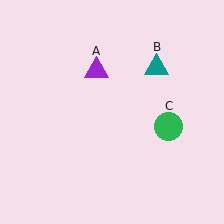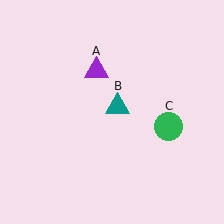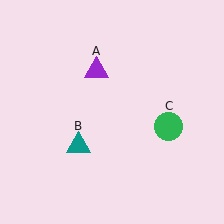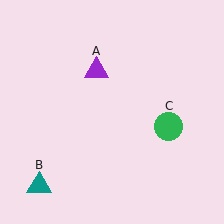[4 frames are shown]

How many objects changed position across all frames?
1 object changed position: teal triangle (object B).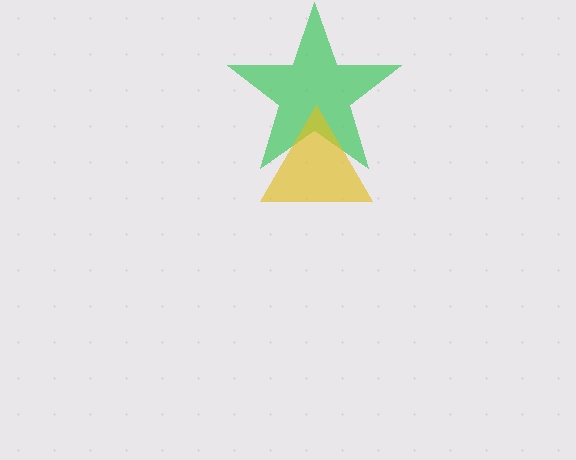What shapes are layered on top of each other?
The layered shapes are: a green star, a yellow triangle.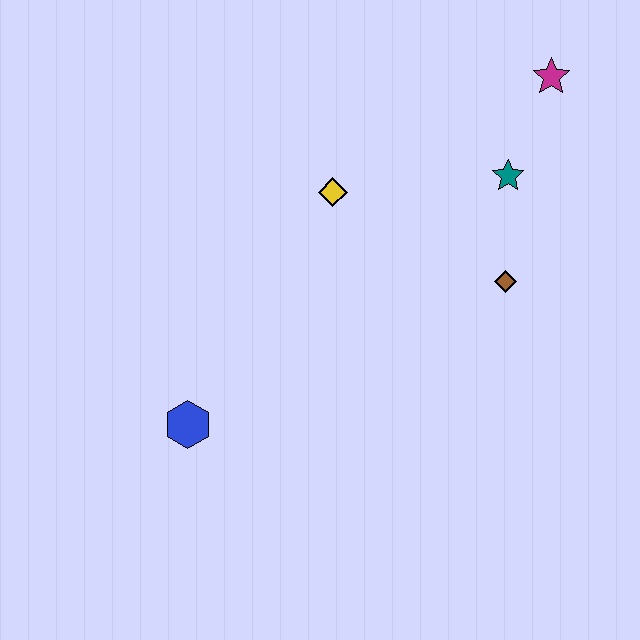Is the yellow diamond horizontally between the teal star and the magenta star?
No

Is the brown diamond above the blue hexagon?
Yes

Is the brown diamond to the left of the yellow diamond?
No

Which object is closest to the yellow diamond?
The teal star is closest to the yellow diamond.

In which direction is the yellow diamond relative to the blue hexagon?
The yellow diamond is above the blue hexagon.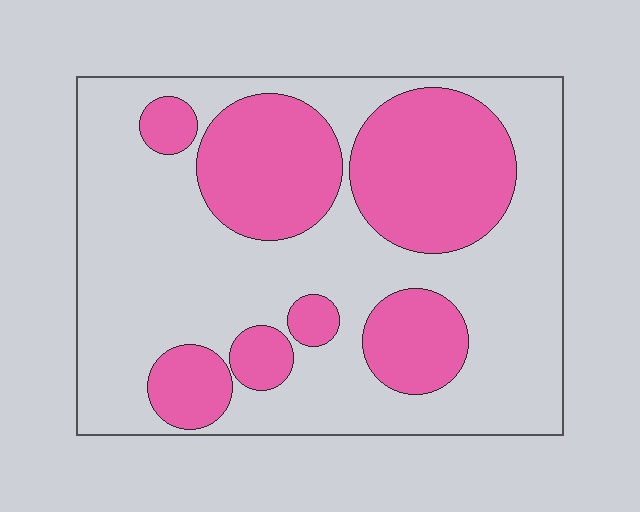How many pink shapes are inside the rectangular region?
7.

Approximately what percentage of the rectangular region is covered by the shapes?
Approximately 35%.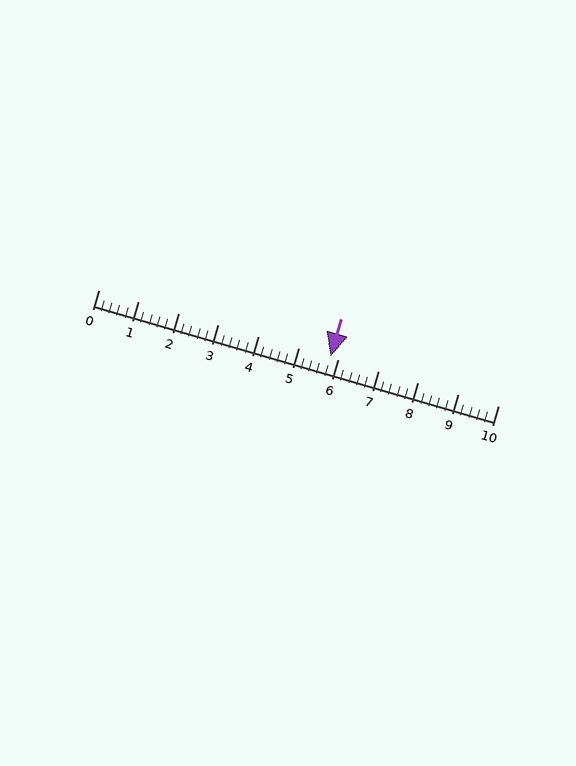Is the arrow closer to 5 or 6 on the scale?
The arrow is closer to 6.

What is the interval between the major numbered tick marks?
The major tick marks are spaced 1 units apart.